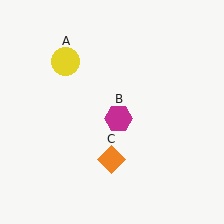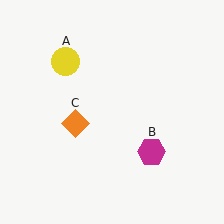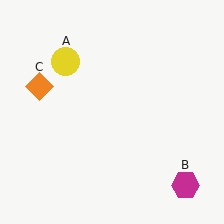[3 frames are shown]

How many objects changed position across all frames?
2 objects changed position: magenta hexagon (object B), orange diamond (object C).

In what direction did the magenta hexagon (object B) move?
The magenta hexagon (object B) moved down and to the right.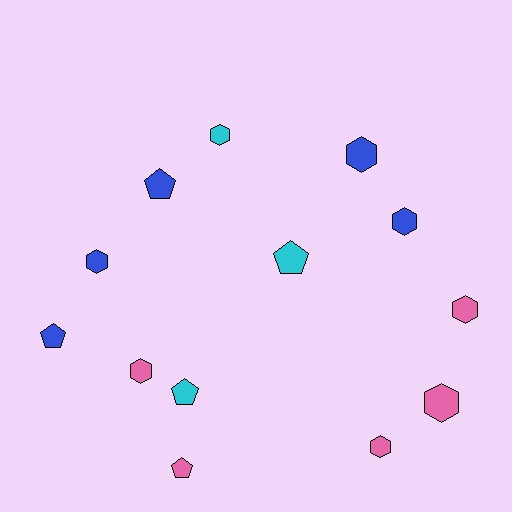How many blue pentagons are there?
There are 2 blue pentagons.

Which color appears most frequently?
Pink, with 5 objects.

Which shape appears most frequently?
Hexagon, with 8 objects.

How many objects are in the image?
There are 13 objects.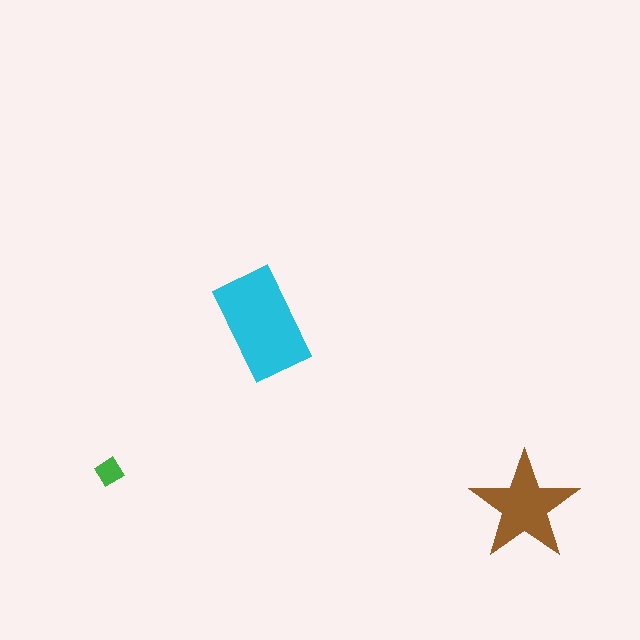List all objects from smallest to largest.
The green diamond, the brown star, the cyan rectangle.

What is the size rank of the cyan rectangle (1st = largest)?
1st.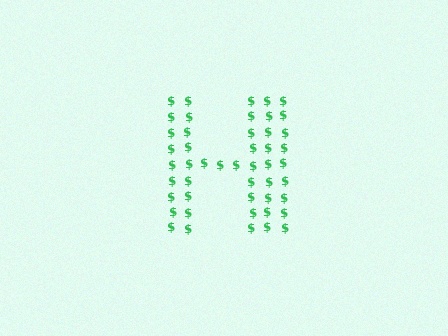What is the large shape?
The large shape is the letter H.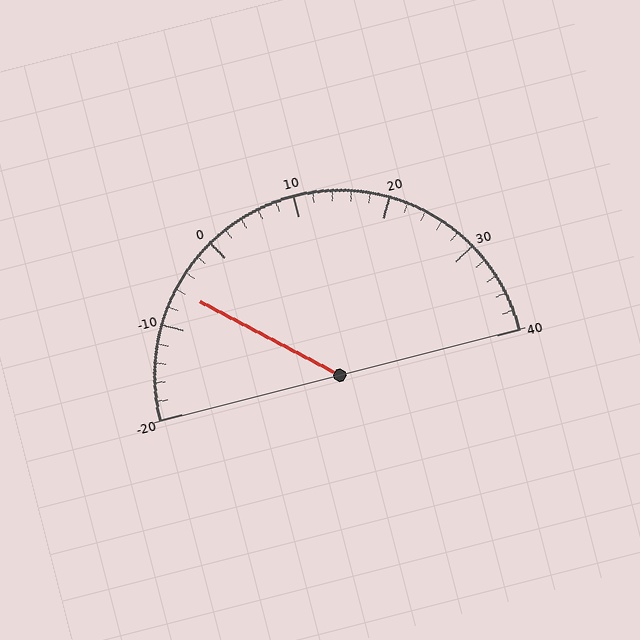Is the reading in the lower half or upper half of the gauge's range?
The reading is in the lower half of the range (-20 to 40).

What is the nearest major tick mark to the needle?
The nearest major tick mark is -10.